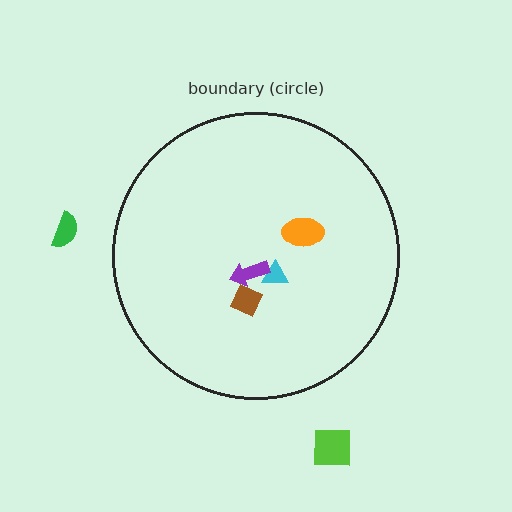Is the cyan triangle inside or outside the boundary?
Inside.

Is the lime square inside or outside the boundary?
Outside.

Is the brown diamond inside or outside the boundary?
Inside.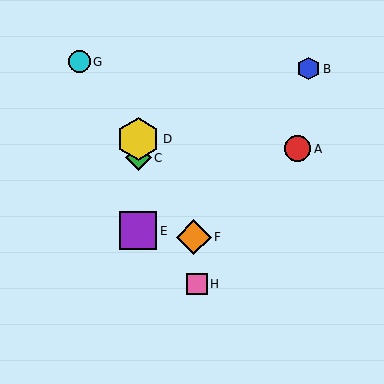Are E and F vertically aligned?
No, E is at x≈138 and F is at x≈194.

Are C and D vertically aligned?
Yes, both are at x≈138.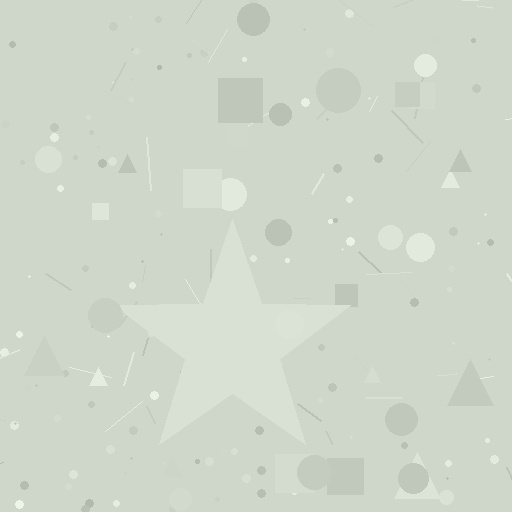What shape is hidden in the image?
A star is hidden in the image.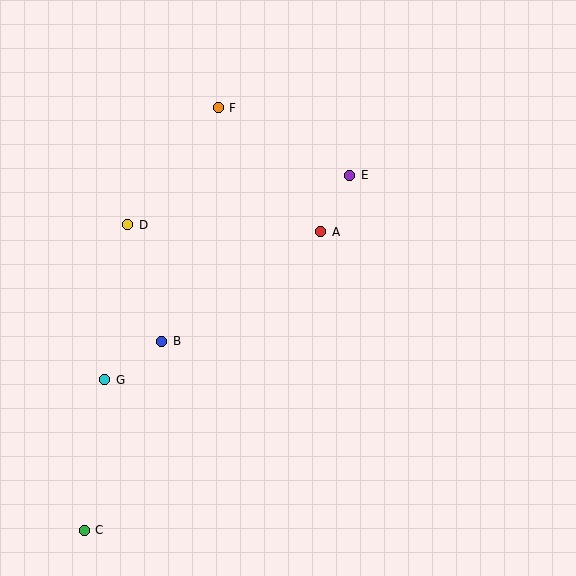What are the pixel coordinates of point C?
Point C is at (84, 530).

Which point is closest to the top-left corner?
Point F is closest to the top-left corner.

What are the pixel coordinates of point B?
Point B is at (162, 341).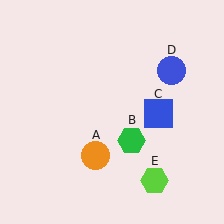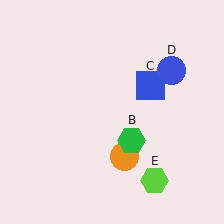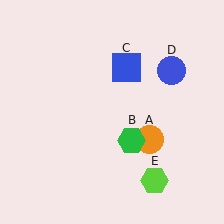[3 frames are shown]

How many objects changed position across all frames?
2 objects changed position: orange circle (object A), blue square (object C).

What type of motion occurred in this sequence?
The orange circle (object A), blue square (object C) rotated counterclockwise around the center of the scene.